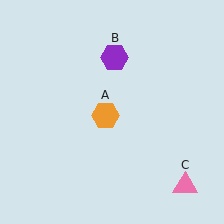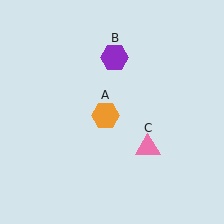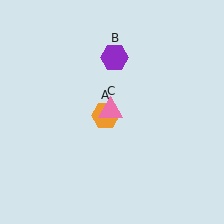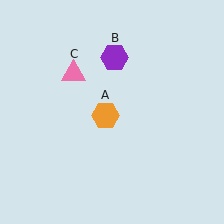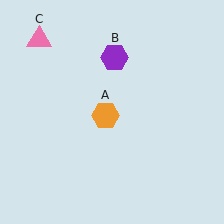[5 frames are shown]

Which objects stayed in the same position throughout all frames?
Orange hexagon (object A) and purple hexagon (object B) remained stationary.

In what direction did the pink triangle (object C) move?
The pink triangle (object C) moved up and to the left.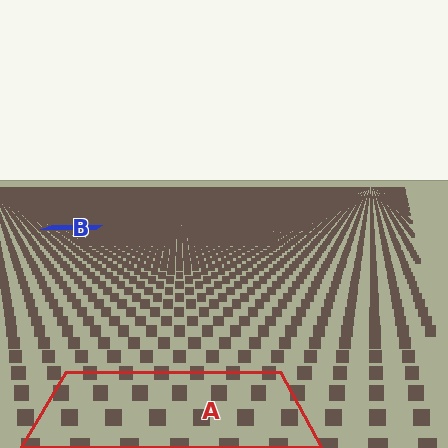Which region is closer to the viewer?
Region A is closer. The texture elements there are larger and more spread out.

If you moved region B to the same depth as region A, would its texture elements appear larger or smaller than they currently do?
They would appear larger. At a closer depth, the same texture elements are projected at a bigger on-screen size.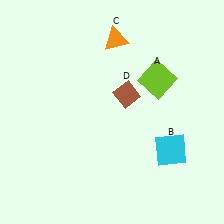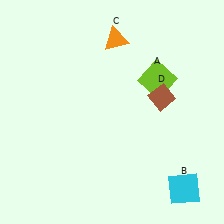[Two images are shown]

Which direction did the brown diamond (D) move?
The brown diamond (D) moved right.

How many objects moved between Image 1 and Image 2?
2 objects moved between the two images.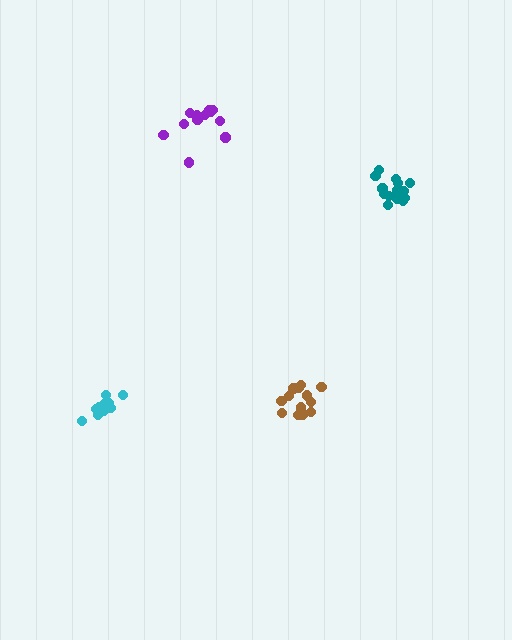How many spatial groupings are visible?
There are 4 spatial groupings.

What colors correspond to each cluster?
The clusters are colored: purple, cyan, teal, brown.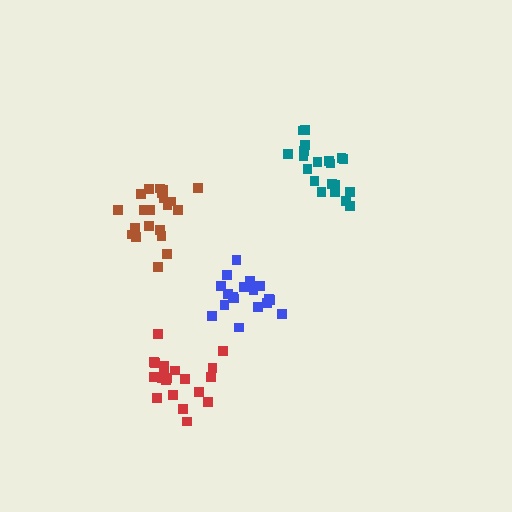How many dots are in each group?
Group 1: 18 dots, Group 2: 20 dots, Group 3: 20 dots, Group 4: 21 dots (79 total).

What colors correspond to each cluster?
The clusters are colored: blue, teal, red, brown.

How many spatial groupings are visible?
There are 4 spatial groupings.